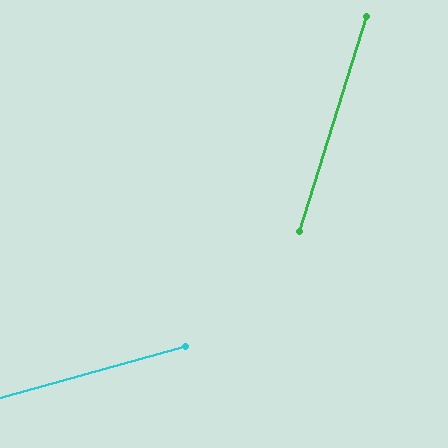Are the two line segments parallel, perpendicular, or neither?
Neither parallel nor perpendicular — they differ by about 57°.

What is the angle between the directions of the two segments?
Approximately 57 degrees.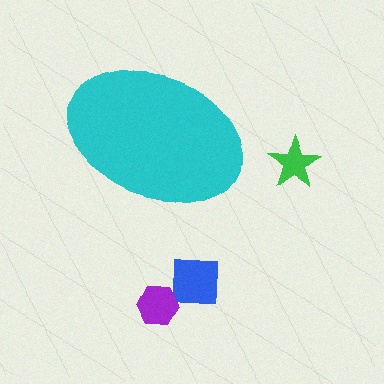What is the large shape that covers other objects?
A cyan ellipse.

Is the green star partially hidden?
No, the green star is fully visible.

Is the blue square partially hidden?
No, the blue square is fully visible.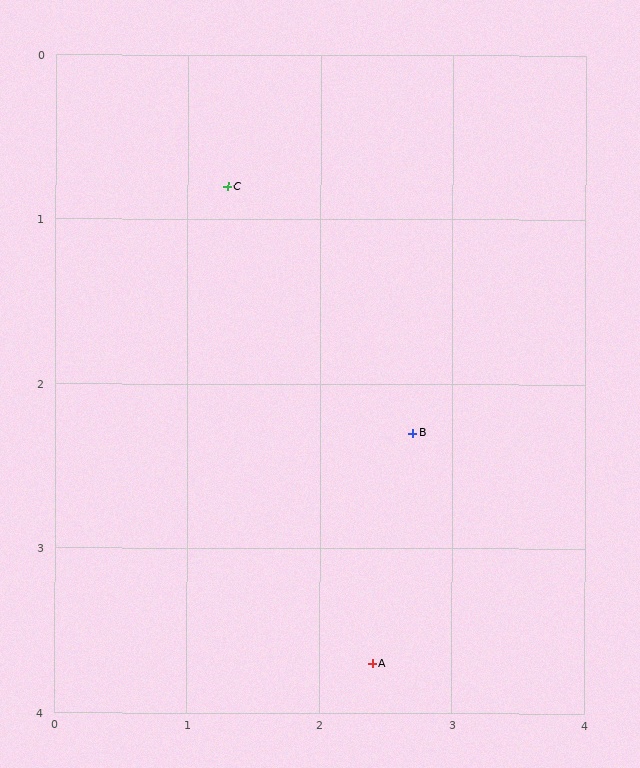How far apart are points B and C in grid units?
Points B and C are about 2.1 grid units apart.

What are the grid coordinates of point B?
Point B is at approximately (2.7, 2.3).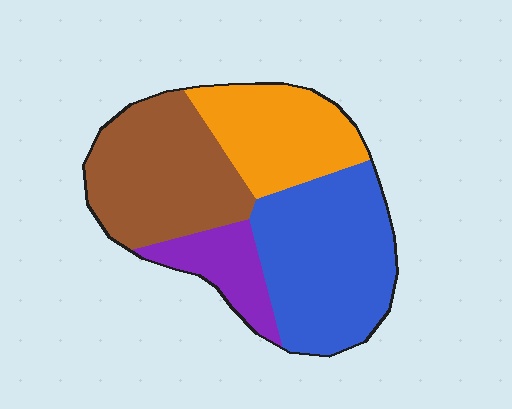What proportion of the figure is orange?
Orange takes up about one fifth (1/5) of the figure.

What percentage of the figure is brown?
Brown covers 31% of the figure.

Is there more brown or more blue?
Blue.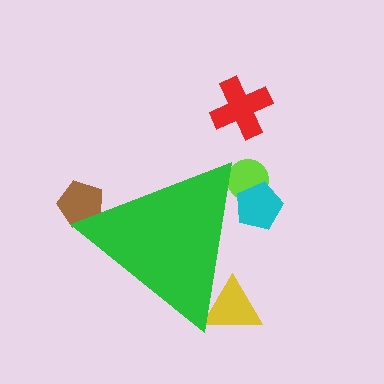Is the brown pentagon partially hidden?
Yes, the brown pentagon is partially hidden behind the green triangle.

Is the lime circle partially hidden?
Yes, the lime circle is partially hidden behind the green triangle.